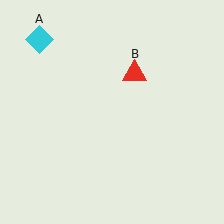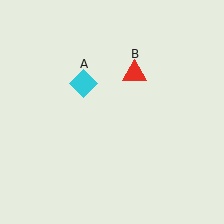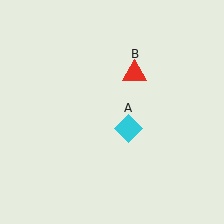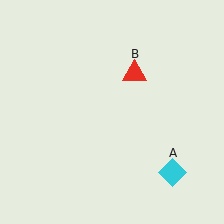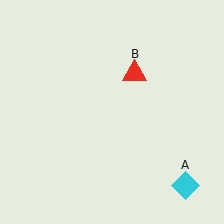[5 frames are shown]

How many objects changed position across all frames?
1 object changed position: cyan diamond (object A).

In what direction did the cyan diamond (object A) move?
The cyan diamond (object A) moved down and to the right.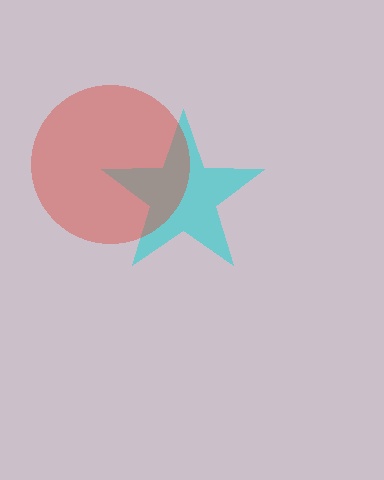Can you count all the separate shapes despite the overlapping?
Yes, there are 2 separate shapes.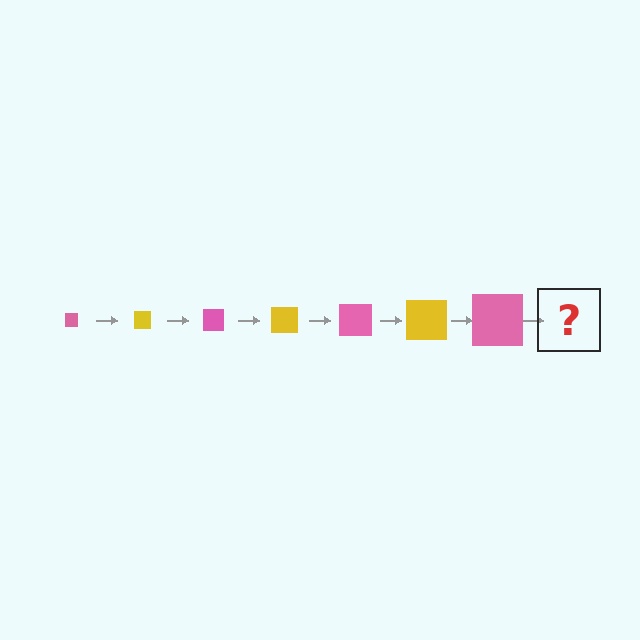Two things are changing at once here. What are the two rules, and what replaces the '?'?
The two rules are that the square grows larger each step and the color cycles through pink and yellow. The '?' should be a yellow square, larger than the previous one.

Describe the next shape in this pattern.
It should be a yellow square, larger than the previous one.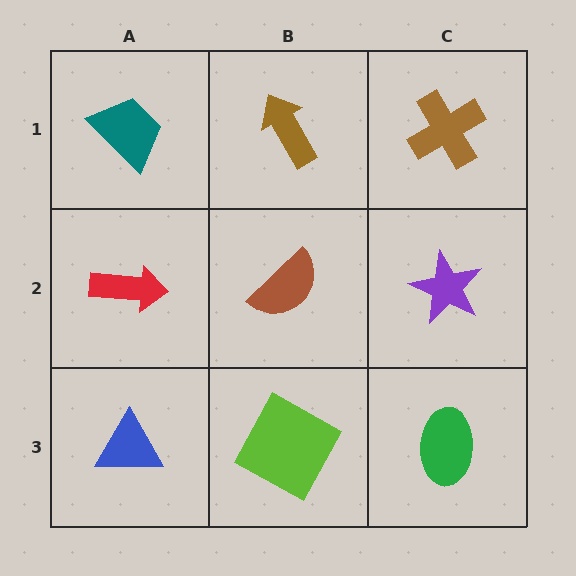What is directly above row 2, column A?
A teal trapezoid.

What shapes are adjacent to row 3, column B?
A brown semicircle (row 2, column B), a blue triangle (row 3, column A), a green ellipse (row 3, column C).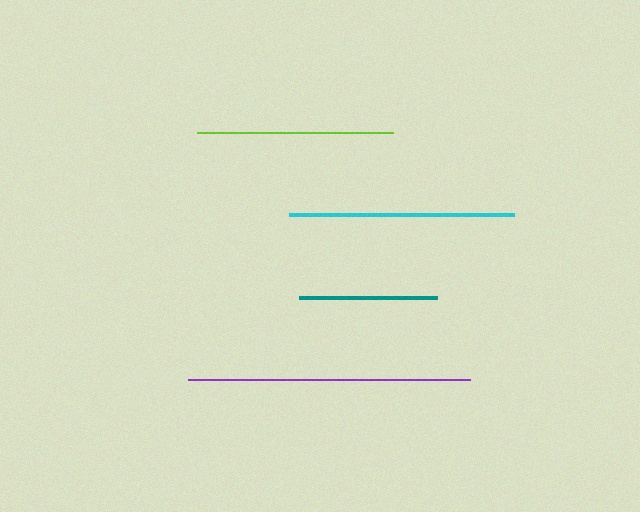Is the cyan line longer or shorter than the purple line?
The purple line is longer than the cyan line.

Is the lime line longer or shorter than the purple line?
The purple line is longer than the lime line.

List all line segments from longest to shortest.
From longest to shortest: purple, cyan, lime, teal.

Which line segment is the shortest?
The teal line is the shortest at approximately 137 pixels.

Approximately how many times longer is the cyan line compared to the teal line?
The cyan line is approximately 1.6 times the length of the teal line.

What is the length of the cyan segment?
The cyan segment is approximately 225 pixels long.